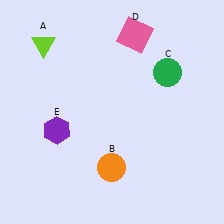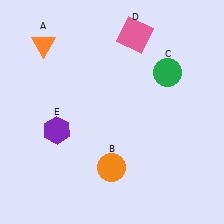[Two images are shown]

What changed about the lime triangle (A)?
In Image 1, A is lime. In Image 2, it changed to orange.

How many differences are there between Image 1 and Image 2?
There is 1 difference between the two images.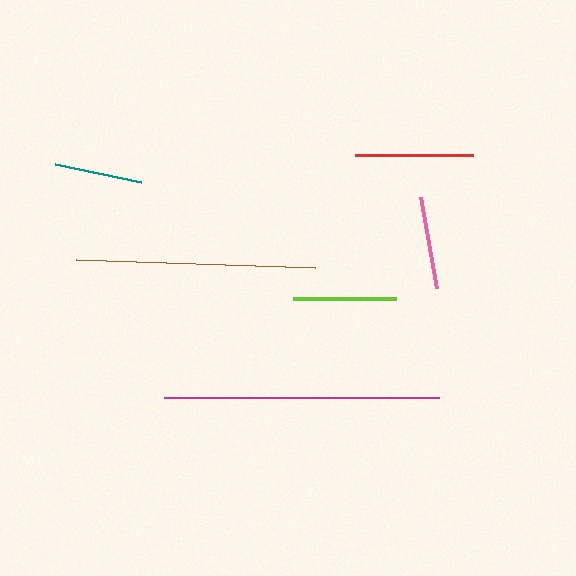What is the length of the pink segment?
The pink segment is approximately 93 pixels long.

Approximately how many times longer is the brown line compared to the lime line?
The brown line is approximately 2.3 times the length of the lime line.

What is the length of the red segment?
The red segment is approximately 118 pixels long.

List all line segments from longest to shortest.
From longest to shortest: magenta, brown, red, lime, pink, teal.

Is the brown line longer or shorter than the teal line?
The brown line is longer than the teal line.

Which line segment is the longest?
The magenta line is the longest at approximately 276 pixels.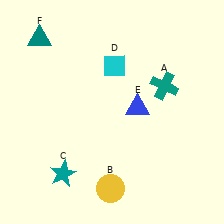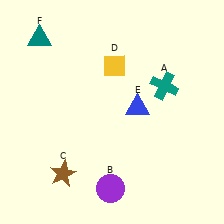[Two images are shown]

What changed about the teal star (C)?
In Image 1, C is teal. In Image 2, it changed to brown.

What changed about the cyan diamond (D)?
In Image 1, D is cyan. In Image 2, it changed to yellow.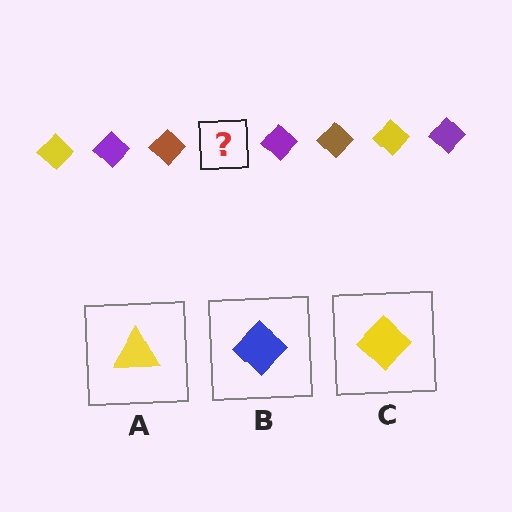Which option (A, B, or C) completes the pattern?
C.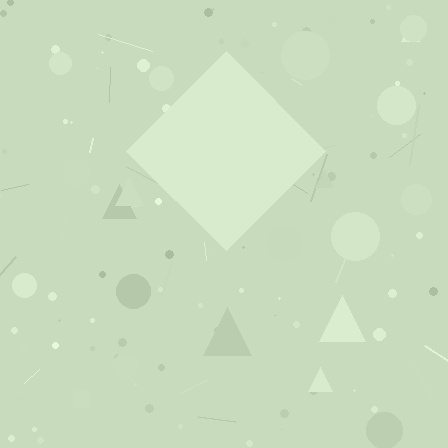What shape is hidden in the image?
A diamond is hidden in the image.